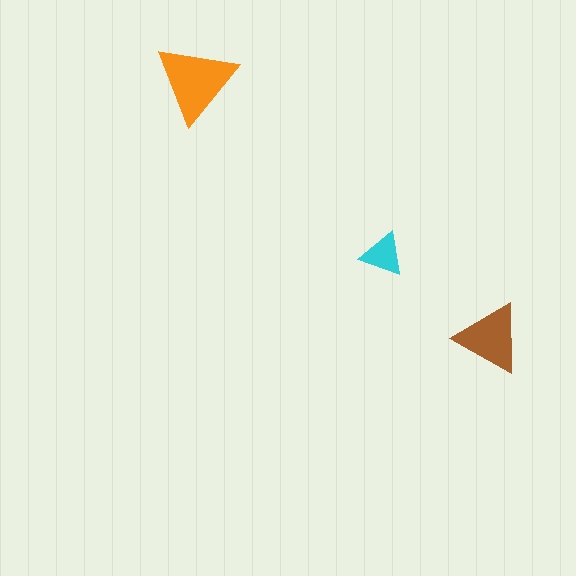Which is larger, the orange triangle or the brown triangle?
The orange one.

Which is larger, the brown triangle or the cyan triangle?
The brown one.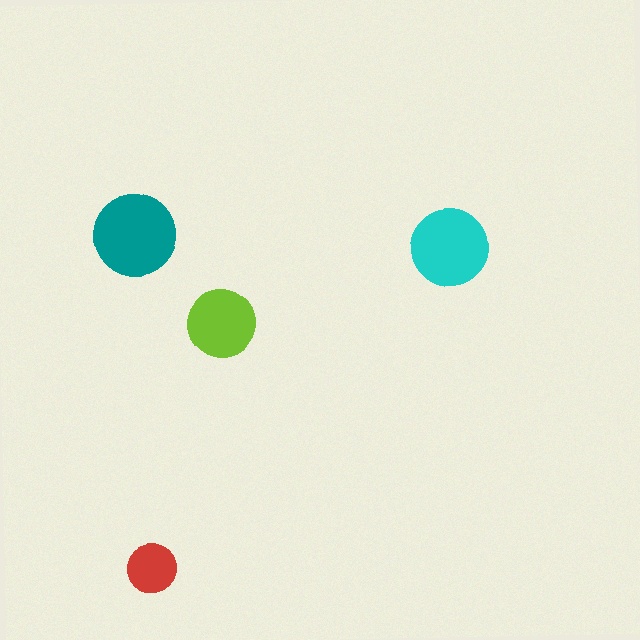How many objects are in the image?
There are 4 objects in the image.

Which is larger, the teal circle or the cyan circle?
The teal one.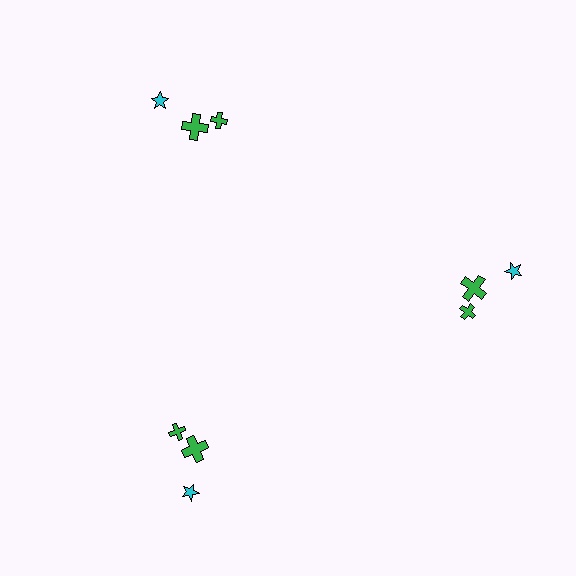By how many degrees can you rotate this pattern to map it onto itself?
The pattern maps onto itself every 120 degrees of rotation.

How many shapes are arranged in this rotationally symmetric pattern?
There are 9 shapes, arranged in 3 groups of 3.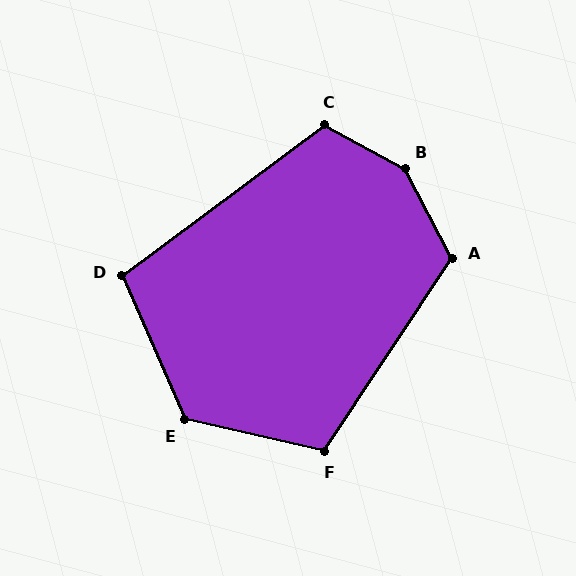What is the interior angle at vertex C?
Approximately 115 degrees (obtuse).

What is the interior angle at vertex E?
Approximately 126 degrees (obtuse).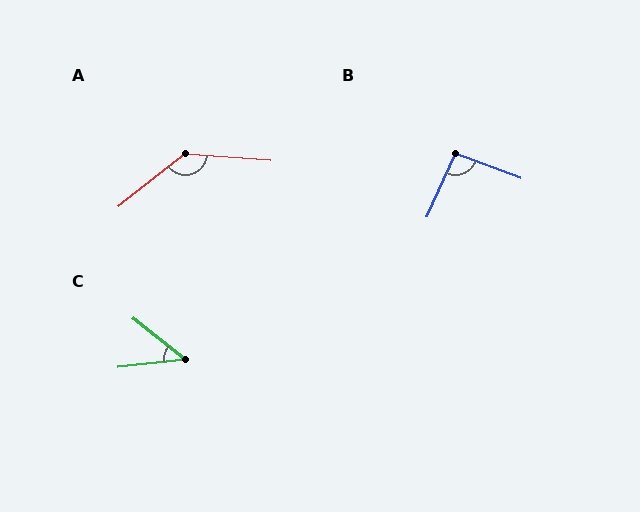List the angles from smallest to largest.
C (44°), B (94°), A (138°).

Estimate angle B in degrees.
Approximately 94 degrees.